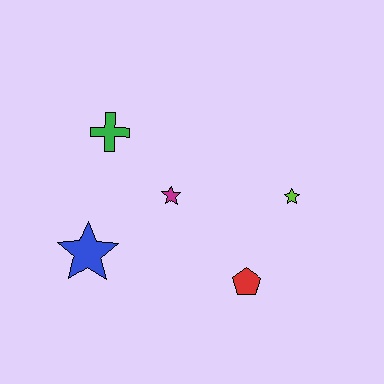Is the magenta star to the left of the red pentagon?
Yes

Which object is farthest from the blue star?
The lime star is farthest from the blue star.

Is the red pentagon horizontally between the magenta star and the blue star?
No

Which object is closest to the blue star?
The magenta star is closest to the blue star.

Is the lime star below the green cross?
Yes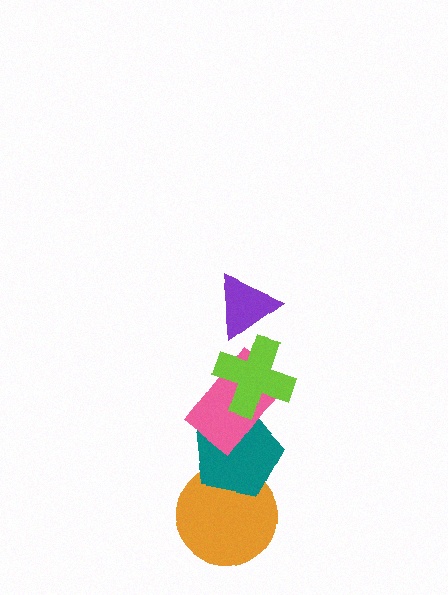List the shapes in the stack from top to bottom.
From top to bottom: the purple triangle, the lime cross, the pink rectangle, the teal pentagon, the orange circle.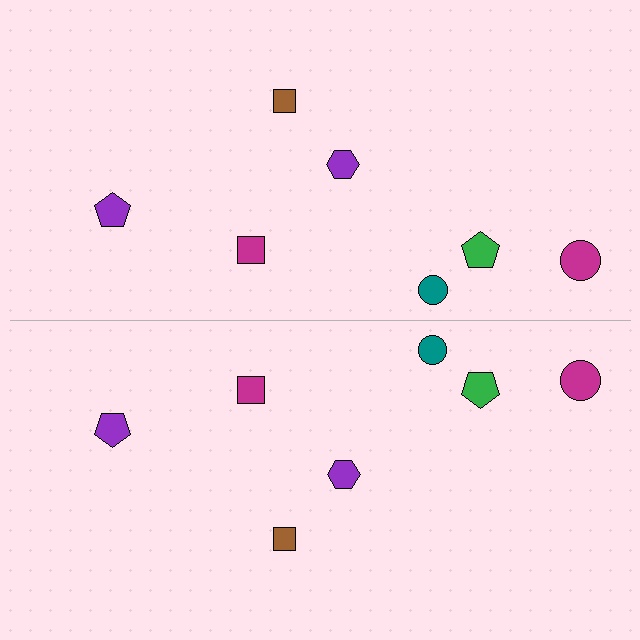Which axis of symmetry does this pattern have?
The pattern has a horizontal axis of symmetry running through the center of the image.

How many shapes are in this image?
There are 14 shapes in this image.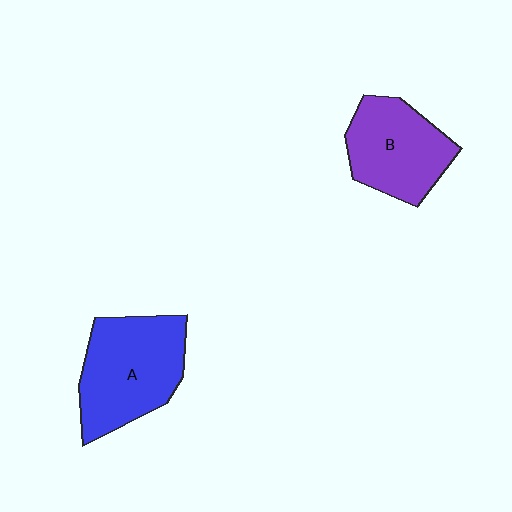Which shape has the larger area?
Shape A (blue).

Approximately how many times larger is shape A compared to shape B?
Approximately 1.2 times.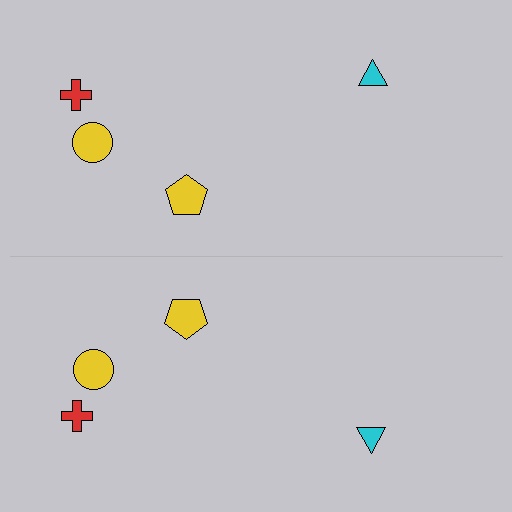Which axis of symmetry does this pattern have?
The pattern has a horizontal axis of symmetry running through the center of the image.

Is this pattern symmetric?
Yes, this pattern has bilateral (reflection) symmetry.